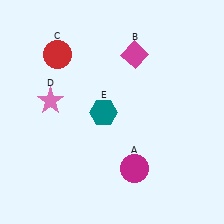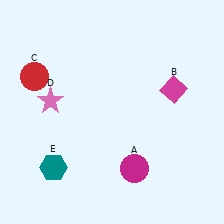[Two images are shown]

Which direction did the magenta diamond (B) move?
The magenta diamond (B) moved right.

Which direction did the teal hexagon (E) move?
The teal hexagon (E) moved down.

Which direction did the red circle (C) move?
The red circle (C) moved left.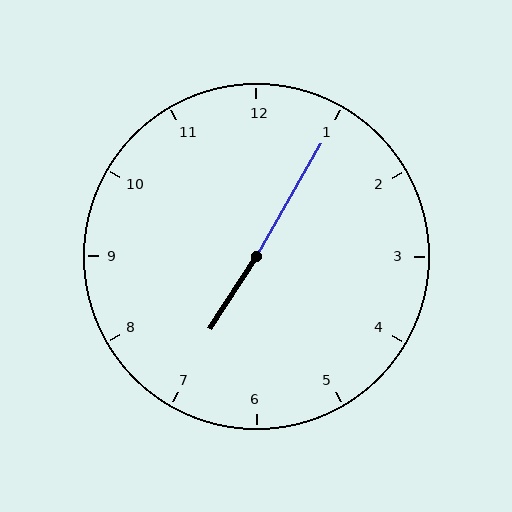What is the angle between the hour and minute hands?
Approximately 178 degrees.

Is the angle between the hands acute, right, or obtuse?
It is obtuse.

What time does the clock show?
7:05.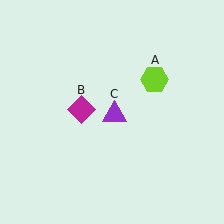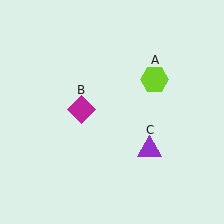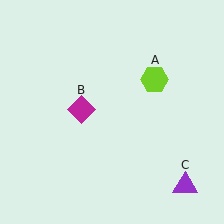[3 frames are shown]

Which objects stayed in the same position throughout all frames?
Lime hexagon (object A) and magenta diamond (object B) remained stationary.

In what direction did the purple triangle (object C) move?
The purple triangle (object C) moved down and to the right.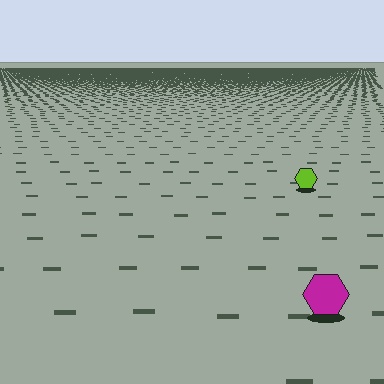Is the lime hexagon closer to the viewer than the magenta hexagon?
No. The magenta hexagon is closer — you can tell from the texture gradient: the ground texture is coarser near it.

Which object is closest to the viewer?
The magenta hexagon is closest. The texture marks near it are larger and more spread out.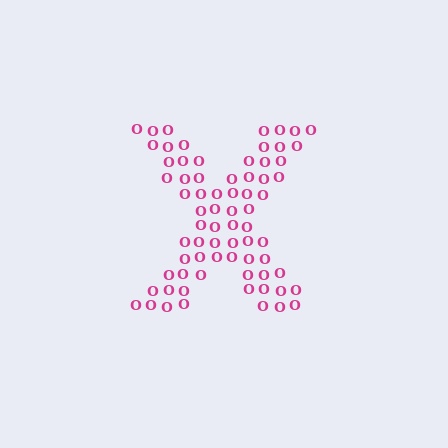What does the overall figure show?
The overall figure shows the letter X.